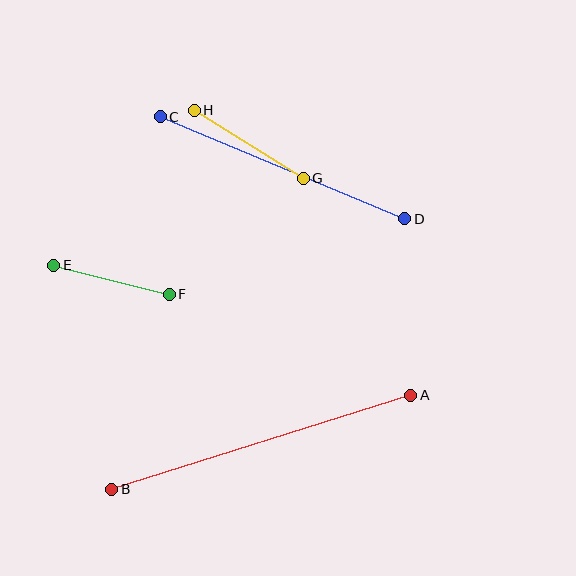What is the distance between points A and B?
The distance is approximately 313 pixels.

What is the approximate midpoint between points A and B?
The midpoint is at approximately (261, 442) pixels.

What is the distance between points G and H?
The distance is approximately 129 pixels.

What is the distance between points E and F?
The distance is approximately 119 pixels.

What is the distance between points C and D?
The distance is approximately 265 pixels.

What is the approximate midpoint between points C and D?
The midpoint is at approximately (282, 168) pixels.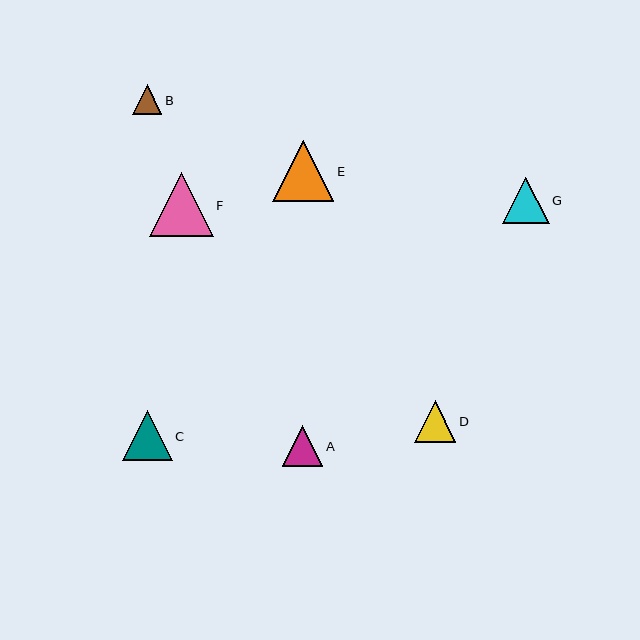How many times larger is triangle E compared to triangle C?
Triangle E is approximately 1.2 times the size of triangle C.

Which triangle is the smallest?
Triangle B is the smallest with a size of approximately 29 pixels.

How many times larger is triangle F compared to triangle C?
Triangle F is approximately 1.3 times the size of triangle C.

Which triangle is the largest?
Triangle F is the largest with a size of approximately 64 pixels.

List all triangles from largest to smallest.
From largest to smallest: F, E, C, G, D, A, B.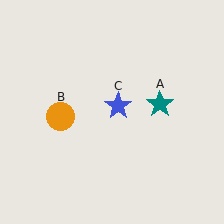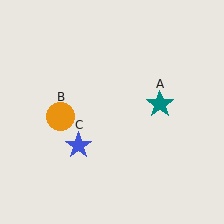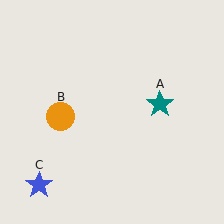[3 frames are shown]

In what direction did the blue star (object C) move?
The blue star (object C) moved down and to the left.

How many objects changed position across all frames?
1 object changed position: blue star (object C).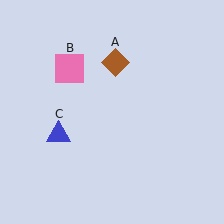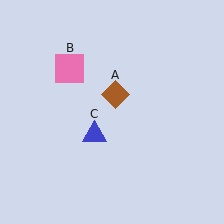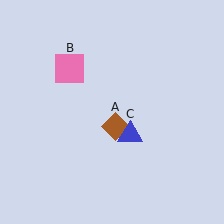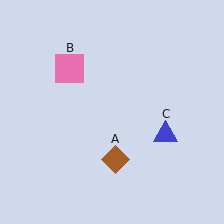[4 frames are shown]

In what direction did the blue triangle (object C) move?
The blue triangle (object C) moved right.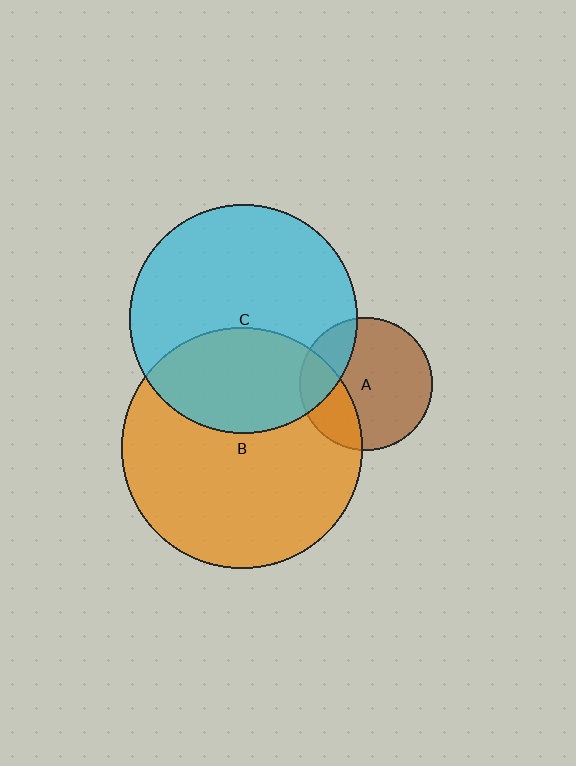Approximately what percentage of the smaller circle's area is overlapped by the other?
Approximately 25%.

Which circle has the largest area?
Circle B (orange).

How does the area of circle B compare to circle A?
Approximately 3.3 times.